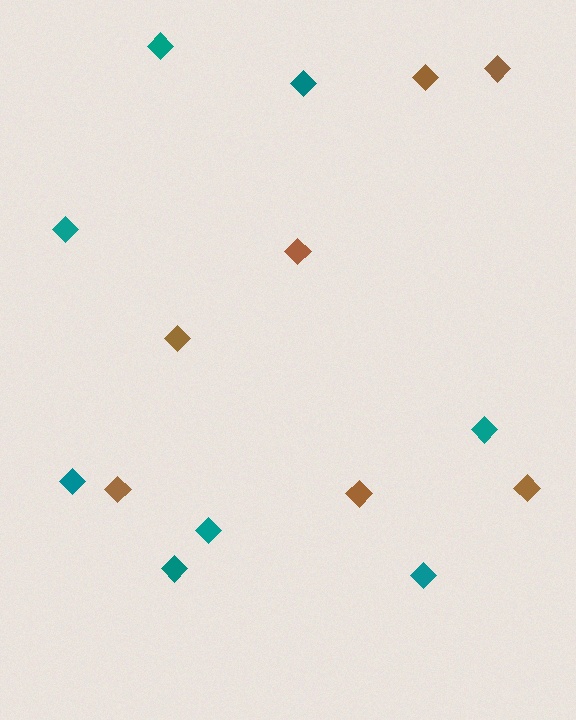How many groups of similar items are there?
There are 2 groups: one group of brown diamonds (7) and one group of teal diamonds (8).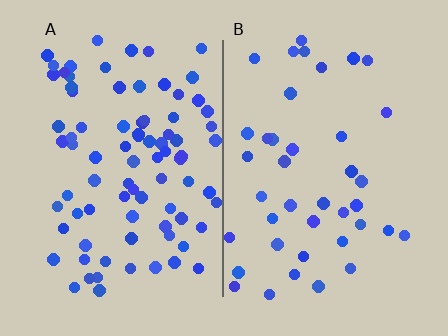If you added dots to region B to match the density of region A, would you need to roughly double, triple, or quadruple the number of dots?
Approximately double.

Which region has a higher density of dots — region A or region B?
A (the left).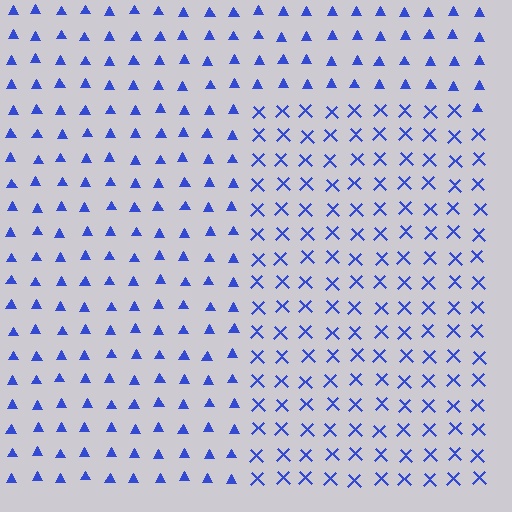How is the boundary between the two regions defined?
The boundary is defined by a change in element shape: X marks inside vs. triangles outside. All elements share the same color and spacing.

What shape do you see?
I see a rectangle.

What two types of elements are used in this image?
The image uses X marks inside the rectangle region and triangles outside it.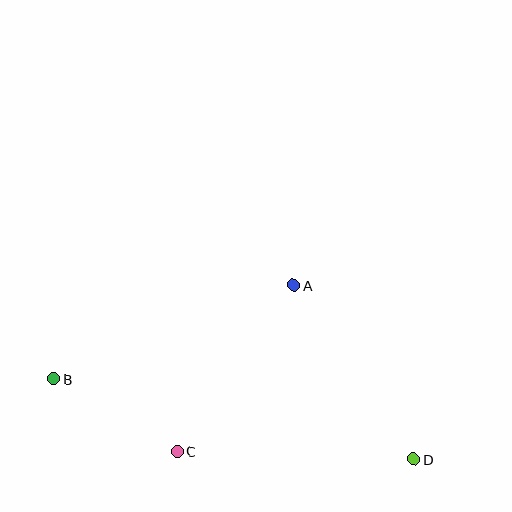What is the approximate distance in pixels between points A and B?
The distance between A and B is approximately 258 pixels.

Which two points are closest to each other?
Points B and C are closest to each other.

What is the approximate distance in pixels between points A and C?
The distance between A and C is approximately 203 pixels.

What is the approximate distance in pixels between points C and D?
The distance between C and D is approximately 237 pixels.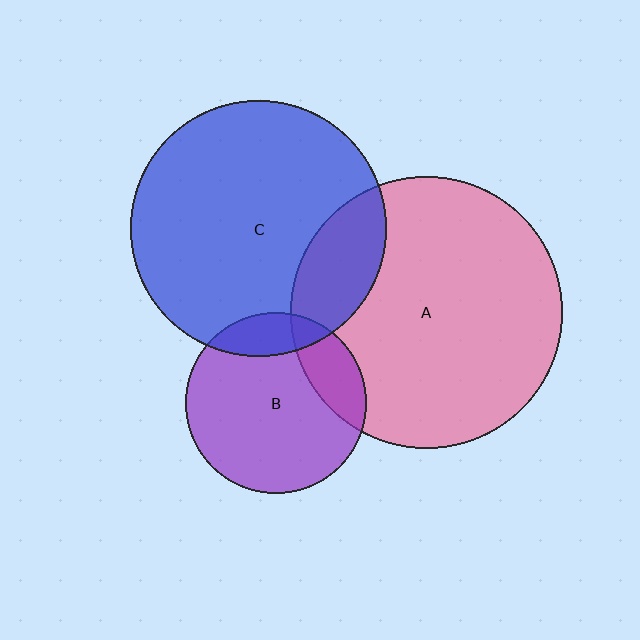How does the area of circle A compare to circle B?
Approximately 2.2 times.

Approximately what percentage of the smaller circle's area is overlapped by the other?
Approximately 20%.